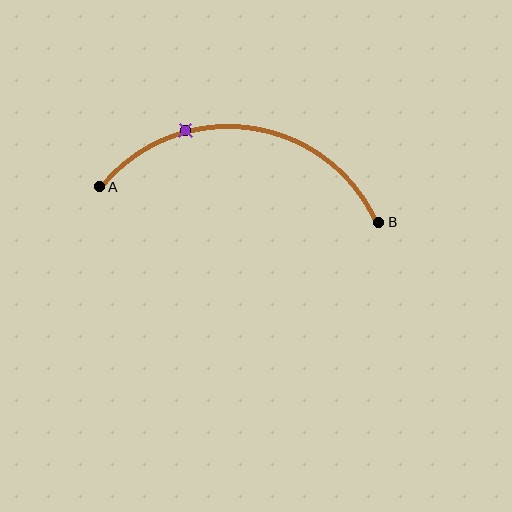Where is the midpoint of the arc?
The arc midpoint is the point on the curve farthest from the straight line joining A and B. It sits above that line.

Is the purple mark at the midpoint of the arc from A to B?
No. The purple mark lies on the arc but is closer to endpoint A. The arc midpoint would be at the point on the curve equidistant along the arc from both A and B.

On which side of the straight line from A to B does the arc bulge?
The arc bulges above the straight line connecting A and B.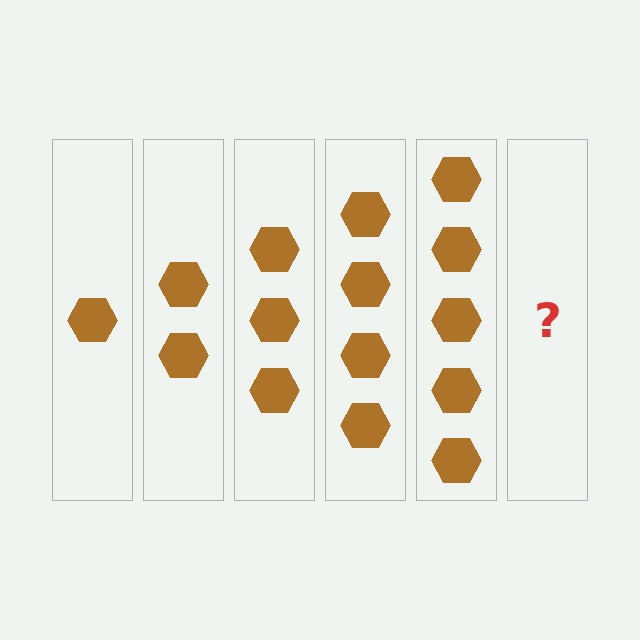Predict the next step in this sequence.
The next step is 6 hexagons.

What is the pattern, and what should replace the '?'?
The pattern is that each step adds one more hexagon. The '?' should be 6 hexagons.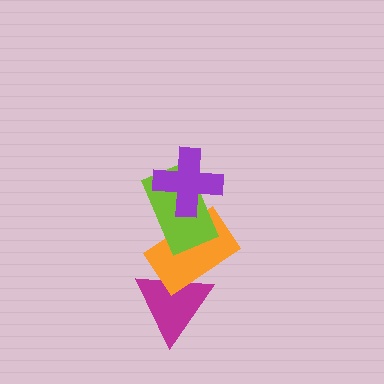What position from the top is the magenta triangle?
The magenta triangle is 4th from the top.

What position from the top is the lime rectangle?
The lime rectangle is 2nd from the top.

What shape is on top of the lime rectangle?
The purple cross is on top of the lime rectangle.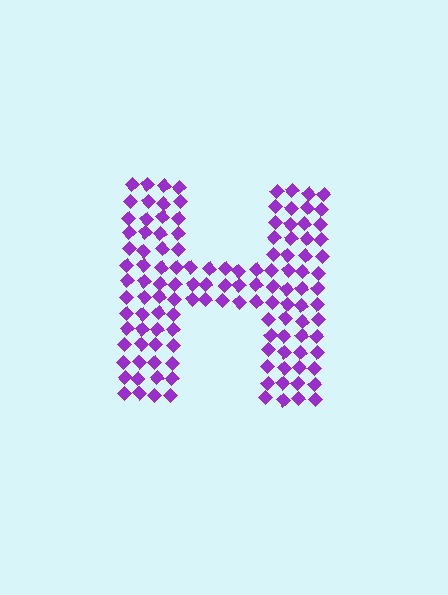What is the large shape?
The large shape is the letter H.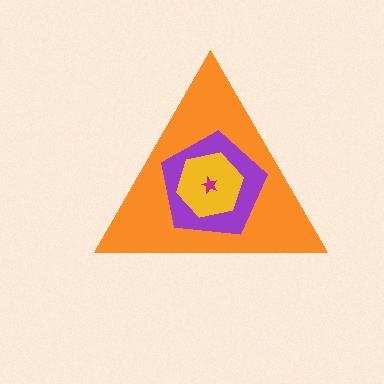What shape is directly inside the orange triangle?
The purple pentagon.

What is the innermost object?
The magenta star.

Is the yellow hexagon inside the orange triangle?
Yes.